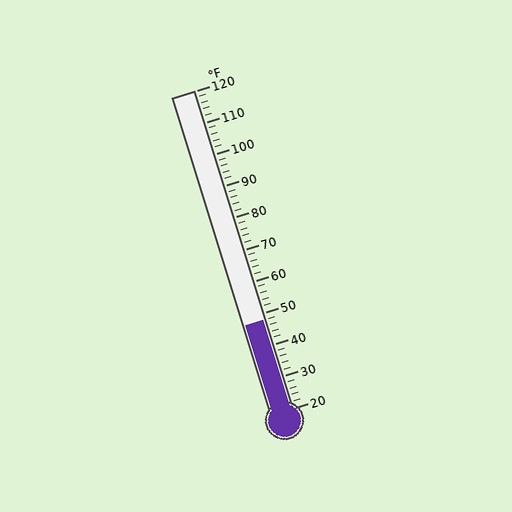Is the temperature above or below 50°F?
The temperature is below 50°F.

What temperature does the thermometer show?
The thermometer shows approximately 48°F.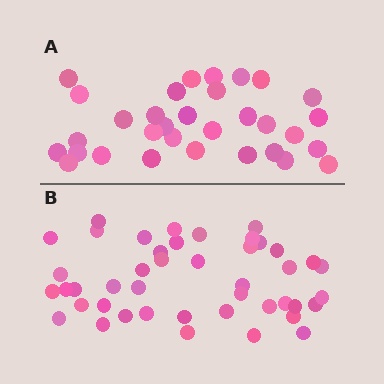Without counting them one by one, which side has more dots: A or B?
Region B (the bottom region) has more dots.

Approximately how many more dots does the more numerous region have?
Region B has roughly 12 or so more dots than region A.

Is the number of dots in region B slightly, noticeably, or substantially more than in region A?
Region B has noticeably more, but not dramatically so. The ratio is roughly 1.4 to 1.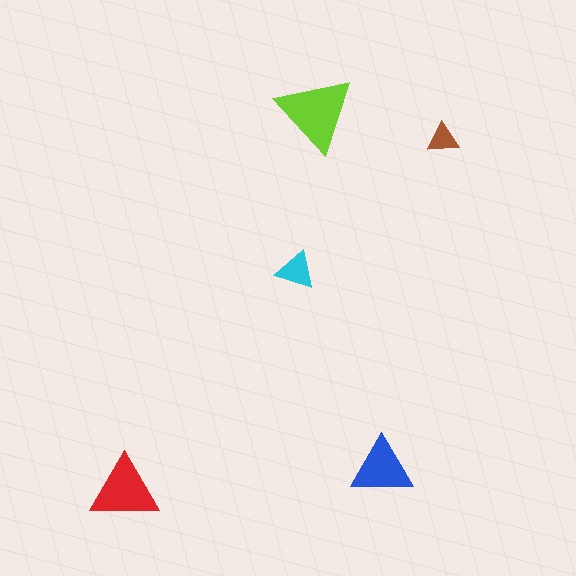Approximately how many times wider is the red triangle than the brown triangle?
About 2 times wider.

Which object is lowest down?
The red triangle is bottommost.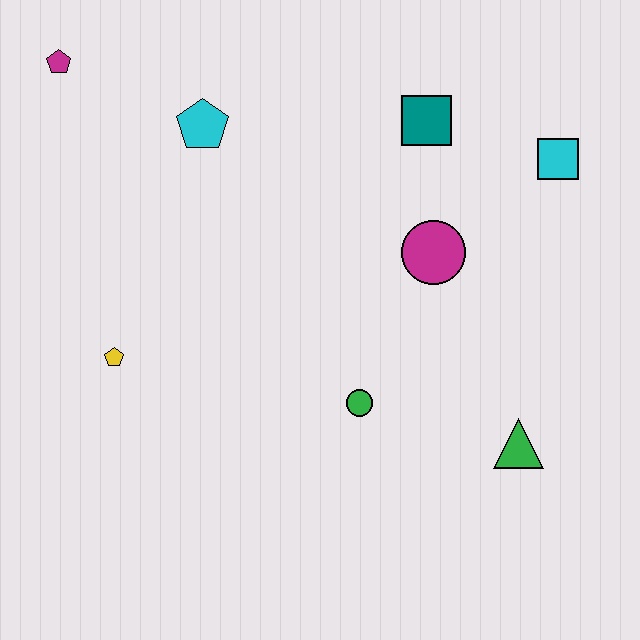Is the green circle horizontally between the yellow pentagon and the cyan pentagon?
No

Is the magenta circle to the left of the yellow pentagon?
No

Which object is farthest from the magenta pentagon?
The green triangle is farthest from the magenta pentagon.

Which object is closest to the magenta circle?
The teal square is closest to the magenta circle.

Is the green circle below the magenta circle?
Yes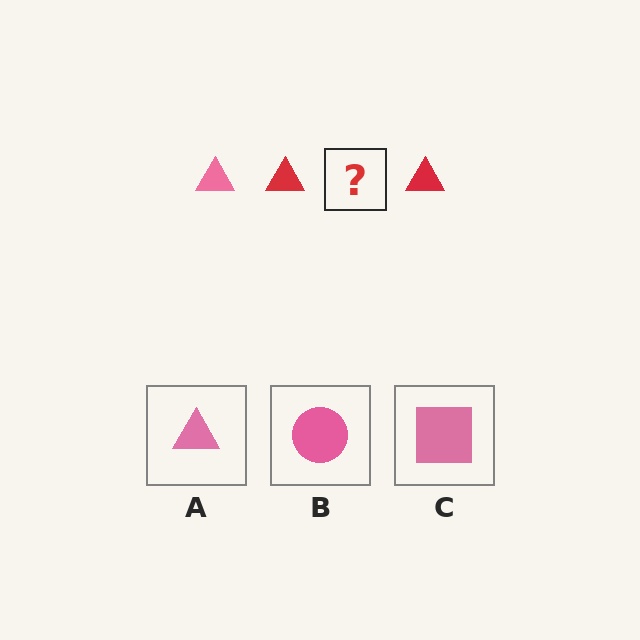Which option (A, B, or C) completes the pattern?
A.